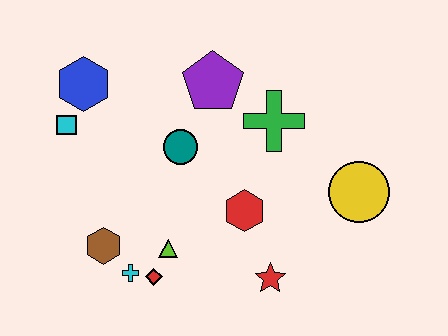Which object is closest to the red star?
The red hexagon is closest to the red star.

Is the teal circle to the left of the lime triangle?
No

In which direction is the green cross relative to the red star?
The green cross is above the red star.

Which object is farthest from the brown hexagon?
The yellow circle is farthest from the brown hexagon.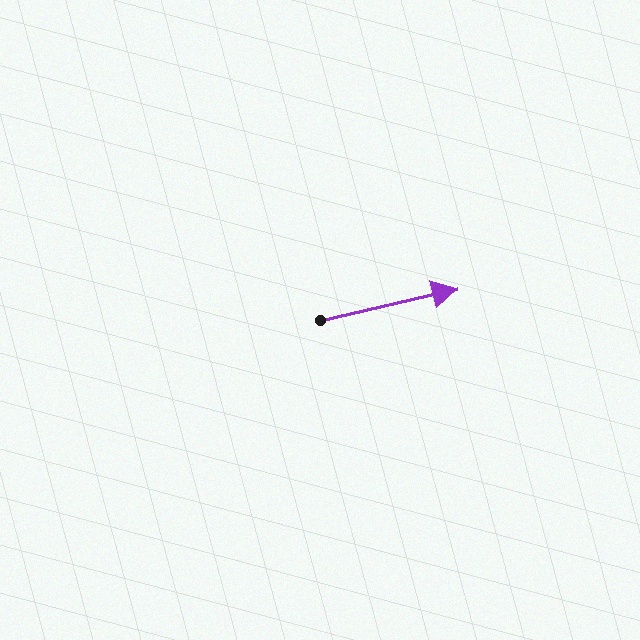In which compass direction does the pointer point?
East.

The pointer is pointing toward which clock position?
Roughly 3 o'clock.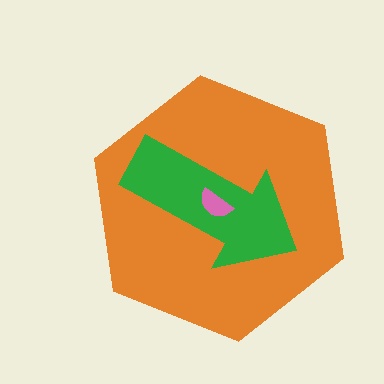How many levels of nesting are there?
3.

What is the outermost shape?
The orange hexagon.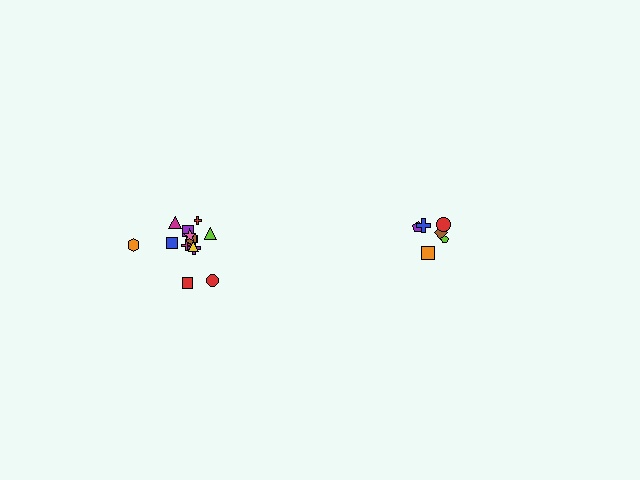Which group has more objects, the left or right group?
The left group.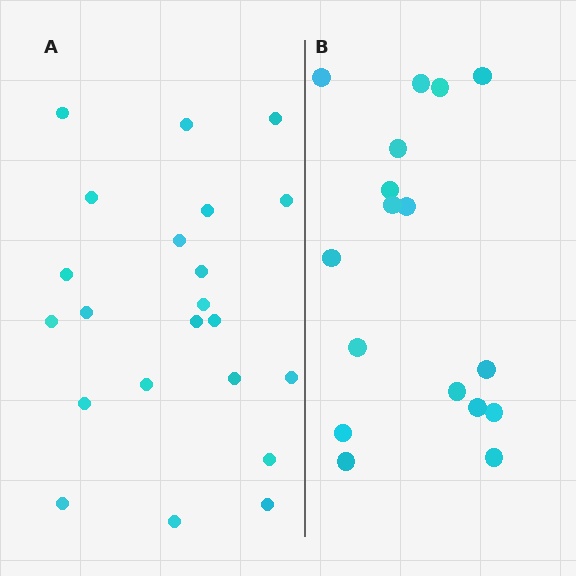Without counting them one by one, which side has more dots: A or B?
Region A (the left region) has more dots.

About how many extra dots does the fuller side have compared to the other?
Region A has about 5 more dots than region B.